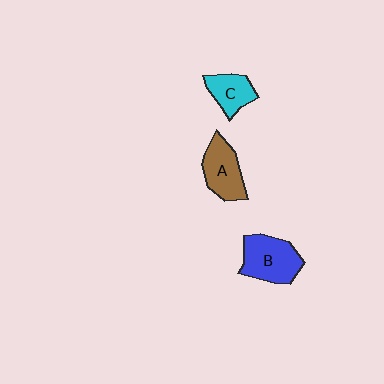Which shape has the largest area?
Shape B (blue).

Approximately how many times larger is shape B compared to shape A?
Approximately 1.2 times.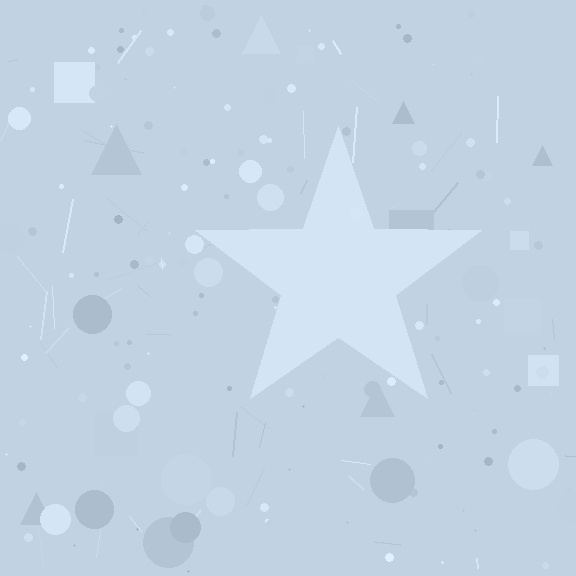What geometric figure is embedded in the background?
A star is embedded in the background.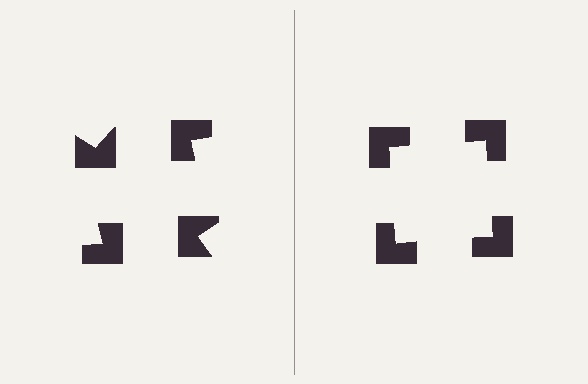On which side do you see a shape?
An illusory square appears on the right side. On the left side the wedge cuts are rotated, so no coherent shape forms.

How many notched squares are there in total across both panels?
8 — 4 on each side.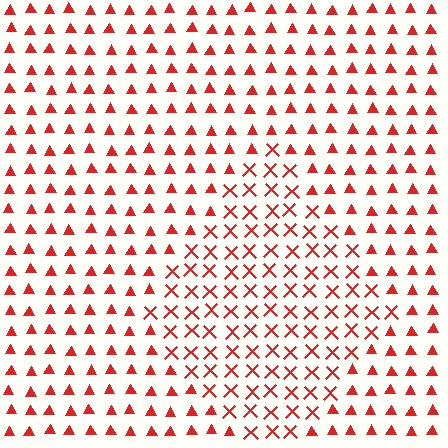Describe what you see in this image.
The image is filled with small red elements arranged in a uniform grid. A diamond-shaped region contains X marks, while the surrounding area contains triangles. The boundary is defined purely by the change in element shape.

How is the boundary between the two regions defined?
The boundary is defined by a change in element shape: X marks inside vs. triangles outside. All elements share the same color and spacing.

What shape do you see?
I see a diamond.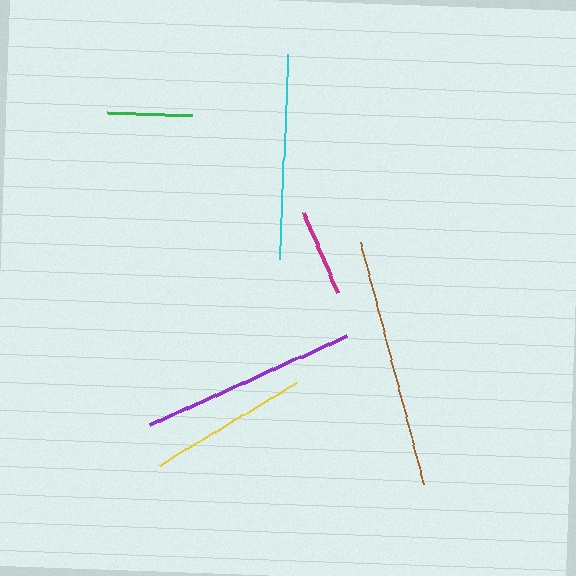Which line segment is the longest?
The brown line is the longest at approximately 250 pixels.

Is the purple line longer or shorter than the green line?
The purple line is longer than the green line.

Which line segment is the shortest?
The green line is the shortest at approximately 85 pixels.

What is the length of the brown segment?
The brown segment is approximately 250 pixels long.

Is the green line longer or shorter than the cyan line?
The cyan line is longer than the green line.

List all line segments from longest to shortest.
From longest to shortest: brown, purple, cyan, yellow, magenta, green.